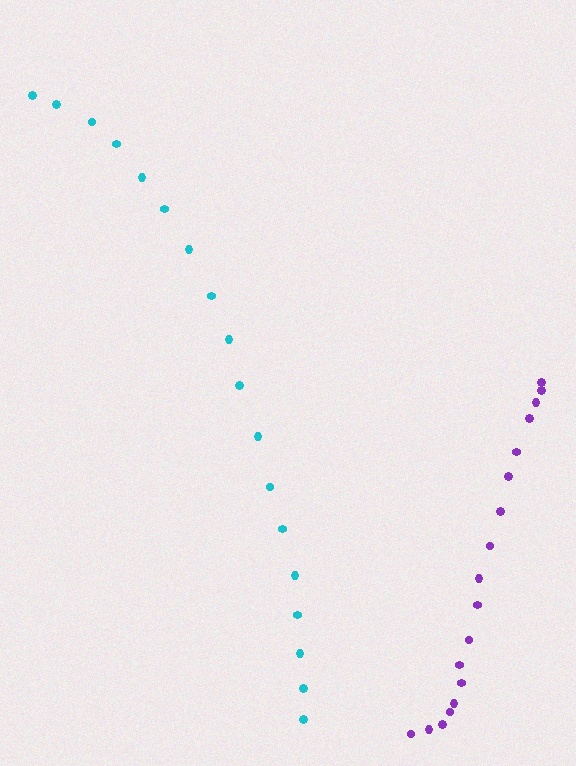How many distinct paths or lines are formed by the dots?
There are 2 distinct paths.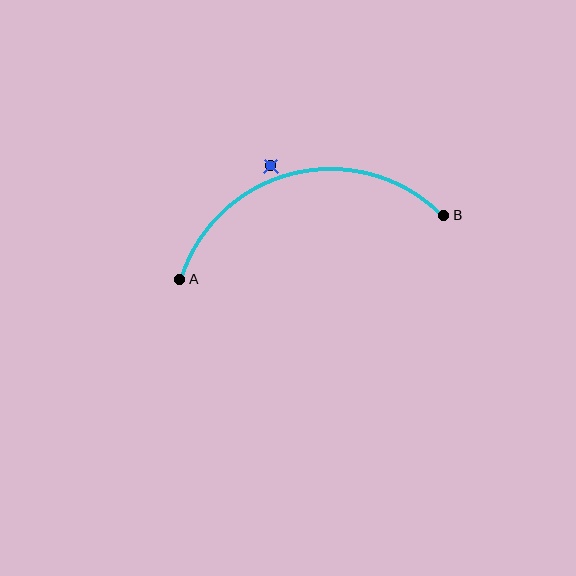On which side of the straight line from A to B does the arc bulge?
The arc bulges above the straight line connecting A and B.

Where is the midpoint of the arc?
The arc midpoint is the point on the curve farthest from the straight line joining A and B. It sits above that line.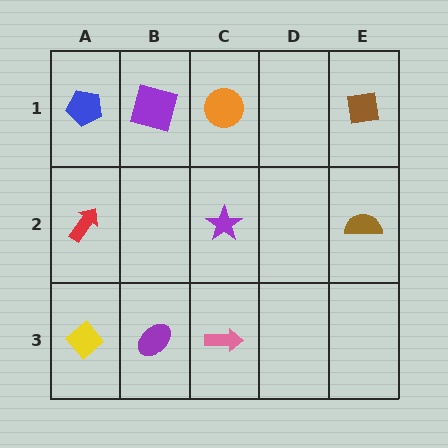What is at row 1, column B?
A purple square.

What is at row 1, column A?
A blue pentagon.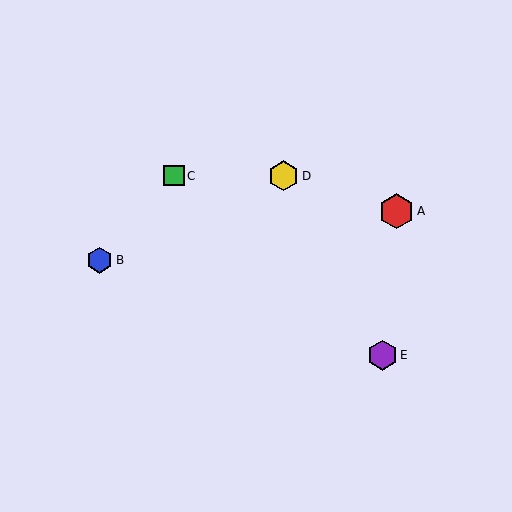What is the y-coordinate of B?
Object B is at y≈260.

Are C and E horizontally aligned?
No, C is at y≈176 and E is at y≈355.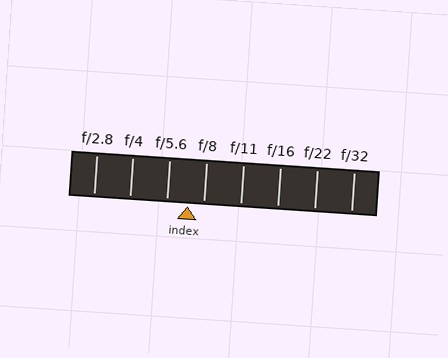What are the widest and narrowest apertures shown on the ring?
The widest aperture shown is f/2.8 and the narrowest is f/32.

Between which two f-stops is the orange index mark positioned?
The index mark is between f/5.6 and f/8.